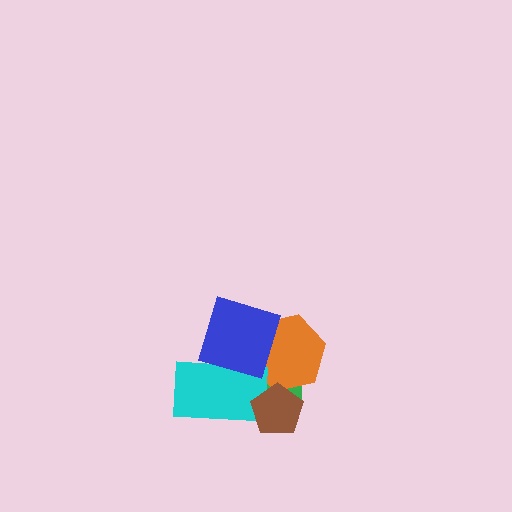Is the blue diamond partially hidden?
No, no other shape covers it.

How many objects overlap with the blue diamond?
3 objects overlap with the blue diamond.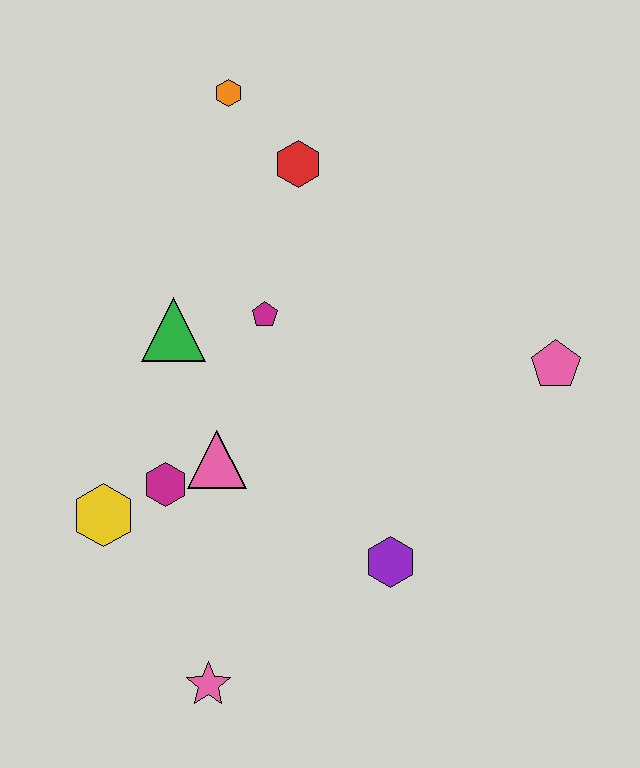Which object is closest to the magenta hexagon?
The pink triangle is closest to the magenta hexagon.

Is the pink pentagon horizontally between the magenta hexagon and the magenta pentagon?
No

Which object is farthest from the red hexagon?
The pink star is farthest from the red hexagon.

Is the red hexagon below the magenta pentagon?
No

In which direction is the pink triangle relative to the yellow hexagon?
The pink triangle is to the right of the yellow hexagon.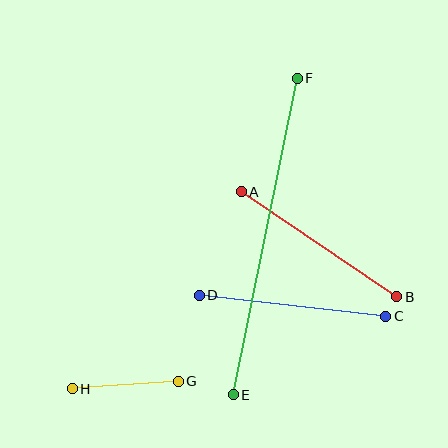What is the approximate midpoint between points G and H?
The midpoint is at approximately (125, 385) pixels.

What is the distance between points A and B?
The distance is approximately 188 pixels.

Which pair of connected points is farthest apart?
Points E and F are farthest apart.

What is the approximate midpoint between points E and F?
The midpoint is at approximately (265, 236) pixels.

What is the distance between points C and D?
The distance is approximately 188 pixels.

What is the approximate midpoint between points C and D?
The midpoint is at approximately (293, 306) pixels.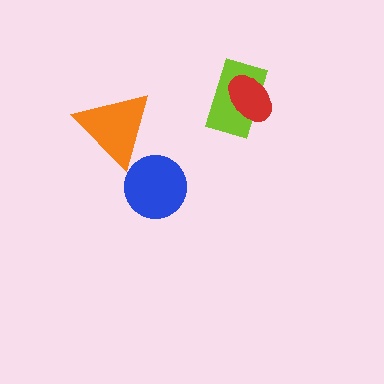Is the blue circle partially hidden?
No, no other shape covers it.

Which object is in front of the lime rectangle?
The red ellipse is in front of the lime rectangle.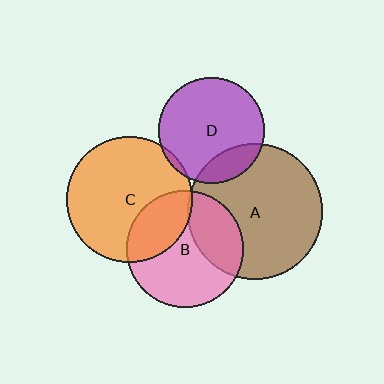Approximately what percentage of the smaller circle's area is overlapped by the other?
Approximately 5%.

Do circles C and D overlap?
Yes.